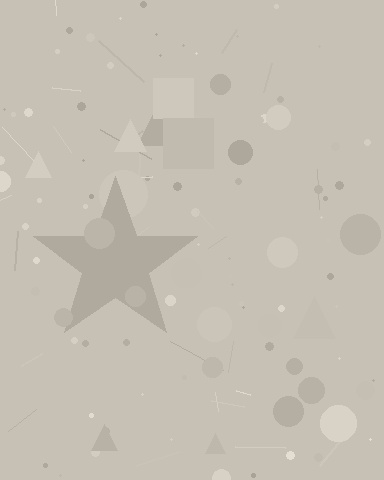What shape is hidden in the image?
A star is hidden in the image.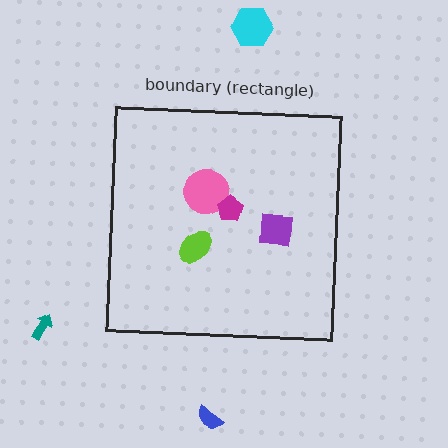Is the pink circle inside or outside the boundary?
Inside.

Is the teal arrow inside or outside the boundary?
Outside.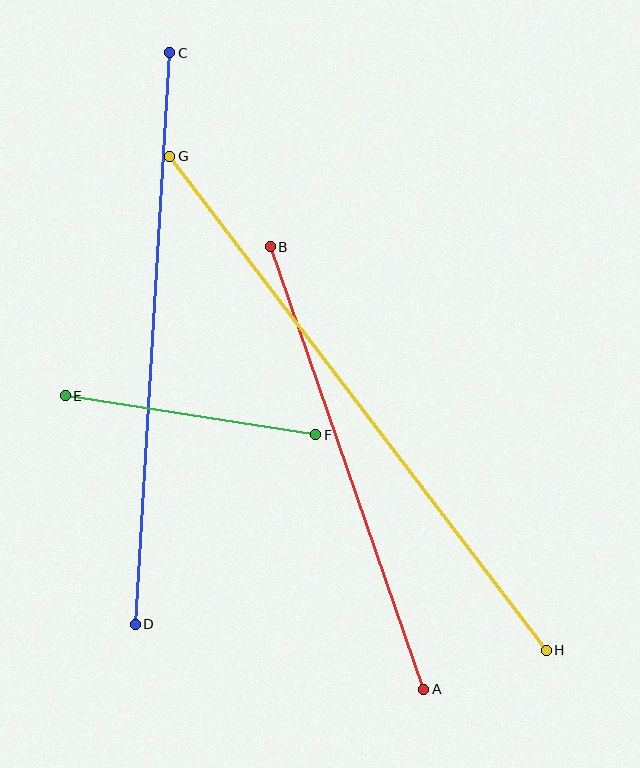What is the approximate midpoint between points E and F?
The midpoint is at approximately (191, 415) pixels.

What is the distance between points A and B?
The distance is approximately 468 pixels.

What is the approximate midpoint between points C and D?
The midpoint is at approximately (153, 338) pixels.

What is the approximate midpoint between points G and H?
The midpoint is at approximately (358, 403) pixels.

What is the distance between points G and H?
The distance is approximately 621 pixels.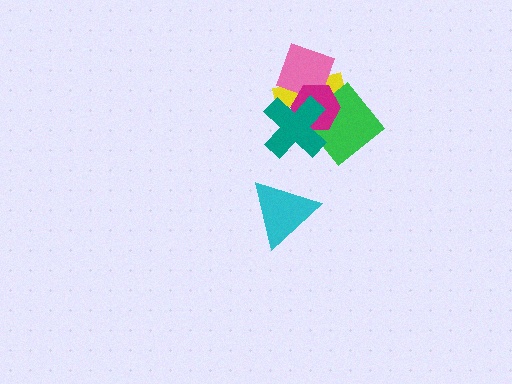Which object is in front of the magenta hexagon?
The teal cross is in front of the magenta hexagon.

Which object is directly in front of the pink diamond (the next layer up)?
The magenta hexagon is directly in front of the pink diamond.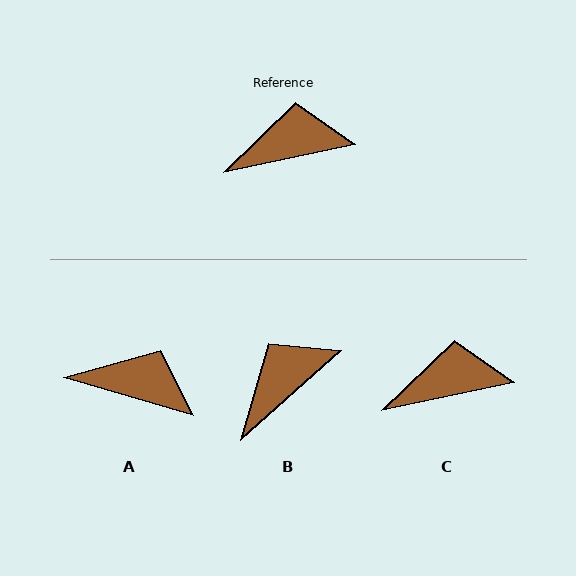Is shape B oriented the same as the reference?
No, it is off by about 30 degrees.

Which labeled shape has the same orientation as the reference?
C.